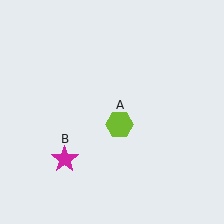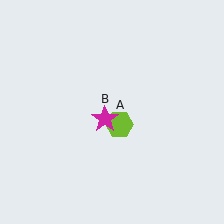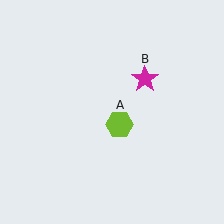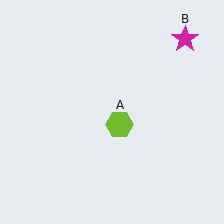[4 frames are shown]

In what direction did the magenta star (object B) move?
The magenta star (object B) moved up and to the right.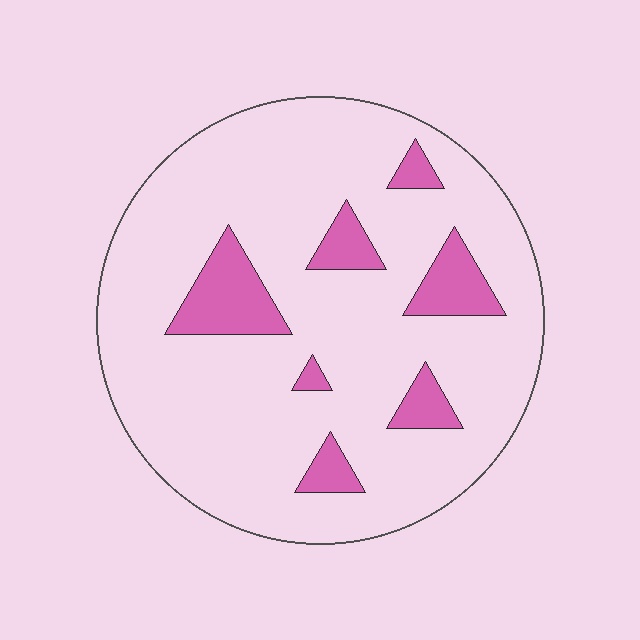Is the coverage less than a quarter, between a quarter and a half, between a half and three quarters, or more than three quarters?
Less than a quarter.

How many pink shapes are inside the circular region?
7.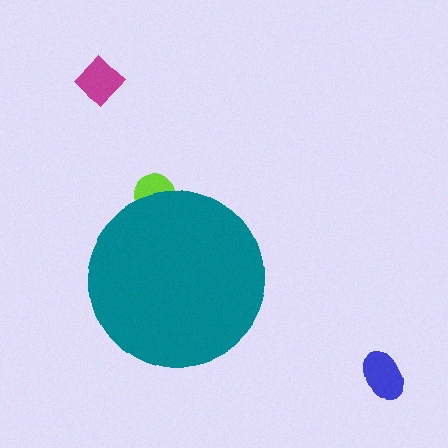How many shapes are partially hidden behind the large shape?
1 shape is partially hidden.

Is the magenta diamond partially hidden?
No, the magenta diamond is fully visible.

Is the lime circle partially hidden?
Yes, the lime circle is partially hidden behind the teal circle.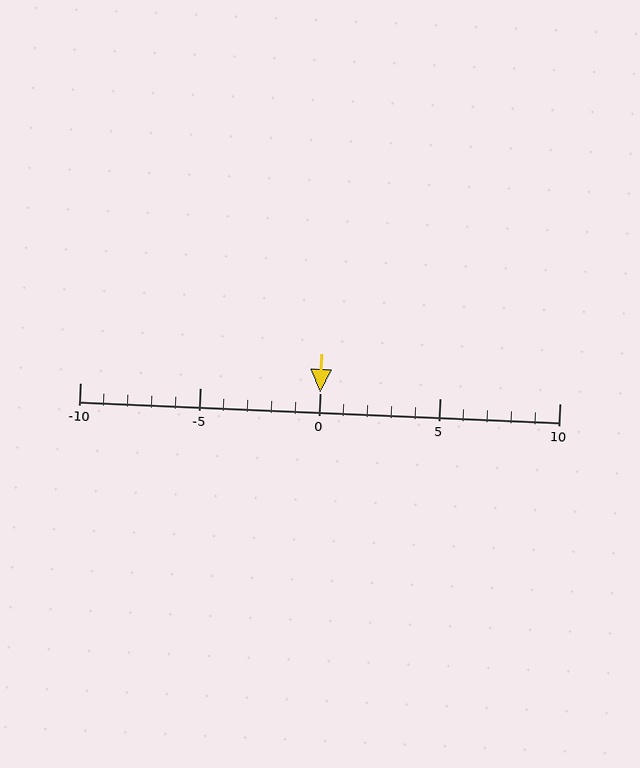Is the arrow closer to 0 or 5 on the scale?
The arrow is closer to 0.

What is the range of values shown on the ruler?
The ruler shows values from -10 to 10.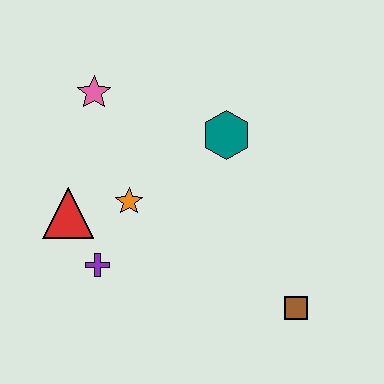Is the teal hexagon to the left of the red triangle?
No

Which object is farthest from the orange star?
The brown square is farthest from the orange star.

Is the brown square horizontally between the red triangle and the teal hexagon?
No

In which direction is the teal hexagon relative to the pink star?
The teal hexagon is to the right of the pink star.